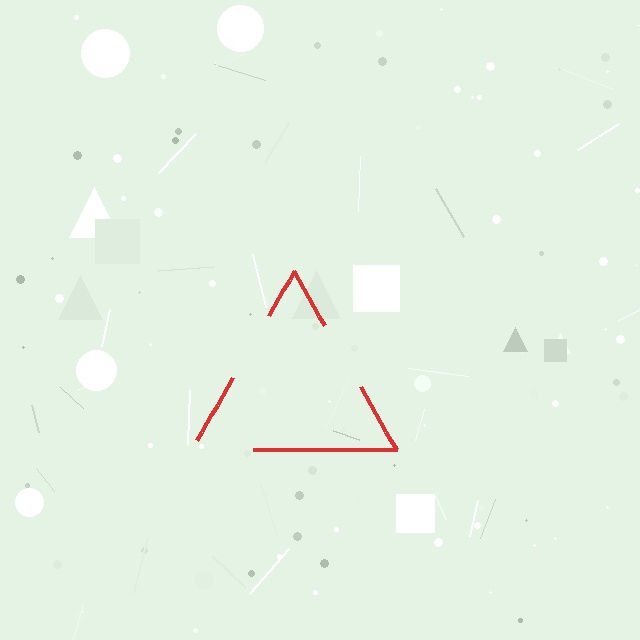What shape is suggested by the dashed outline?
The dashed outline suggests a triangle.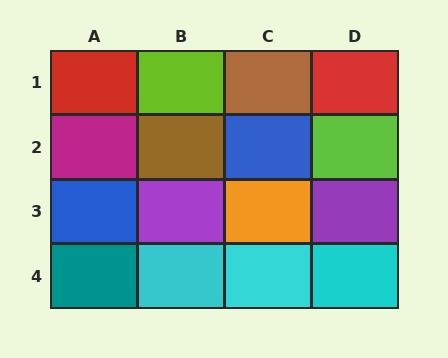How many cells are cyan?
3 cells are cyan.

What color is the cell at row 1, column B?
Lime.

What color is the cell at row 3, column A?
Blue.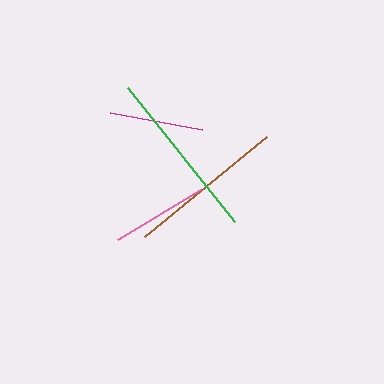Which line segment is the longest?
The green line is the longest at approximately 172 pixels.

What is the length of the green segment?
The green segment is approximately 172 pixels long.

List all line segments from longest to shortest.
From longest to shortest: green, brown, pink, magenta.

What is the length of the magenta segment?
The magenta segment is approximately 94 pixels long.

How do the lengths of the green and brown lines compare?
The green and brown lines are approximately the same length.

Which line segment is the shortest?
The magenta line is the shortest at approximately 94 pixels.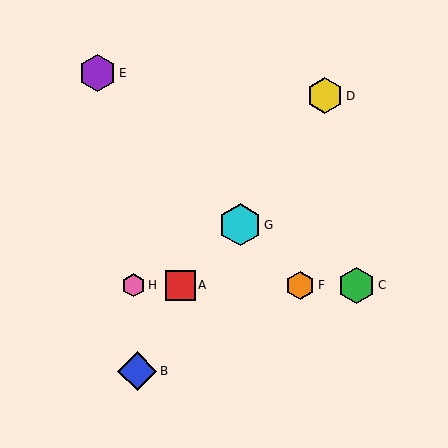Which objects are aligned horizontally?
Objects A, C, F, H are aligned horizontally.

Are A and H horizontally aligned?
Yes, both are at y≈285.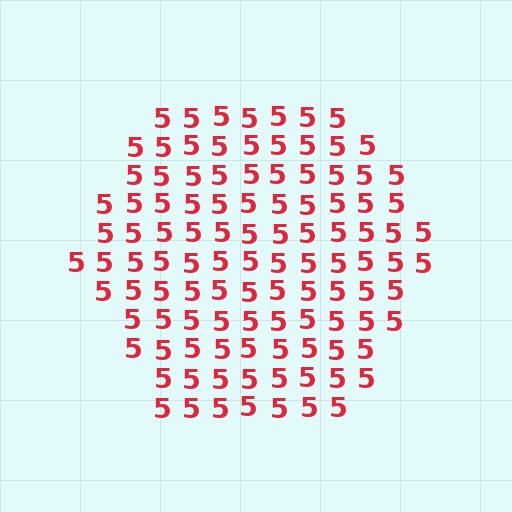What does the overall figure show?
The overall figure shows a hexagon.